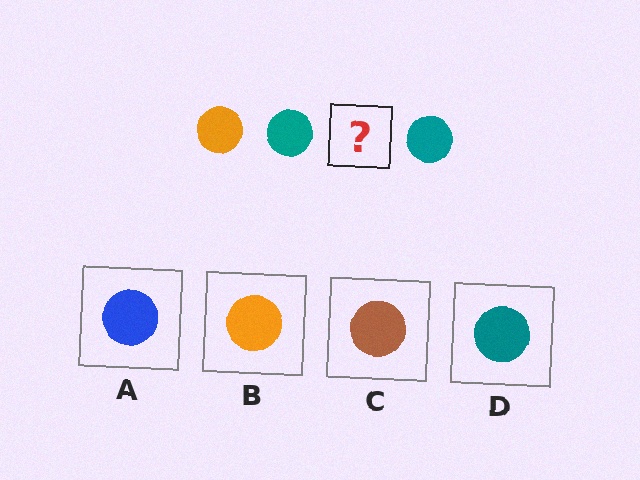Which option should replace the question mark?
Option B.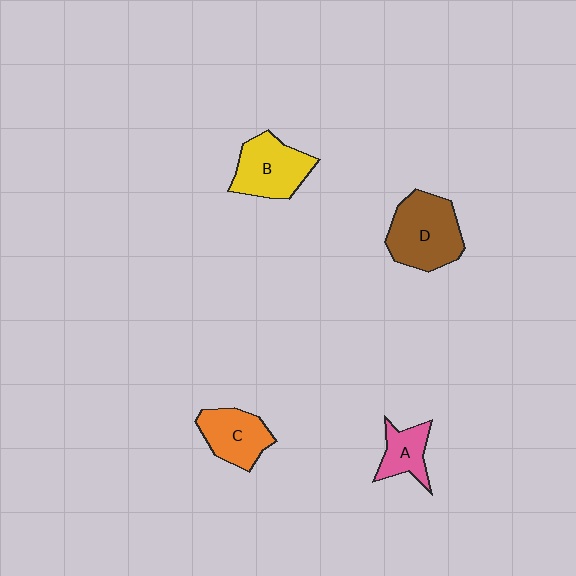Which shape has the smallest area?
Shape A (pink).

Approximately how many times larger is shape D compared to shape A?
Approximately 2.0 times.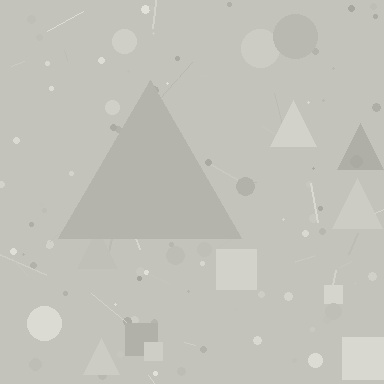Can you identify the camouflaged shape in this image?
The camouflaged shape is a triangle.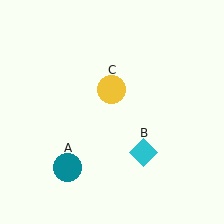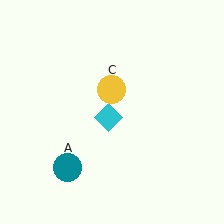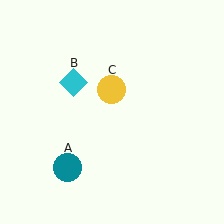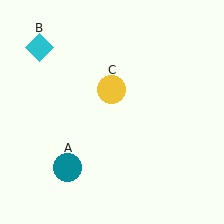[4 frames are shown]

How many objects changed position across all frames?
1 object changed position: cyan diamond (object B).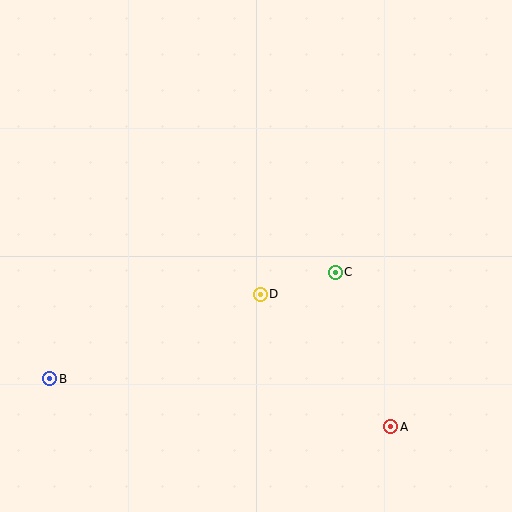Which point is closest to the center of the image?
Point D at (260, 294) is closest to the center.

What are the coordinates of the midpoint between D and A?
The midpoint between D and A is at (325, 360).